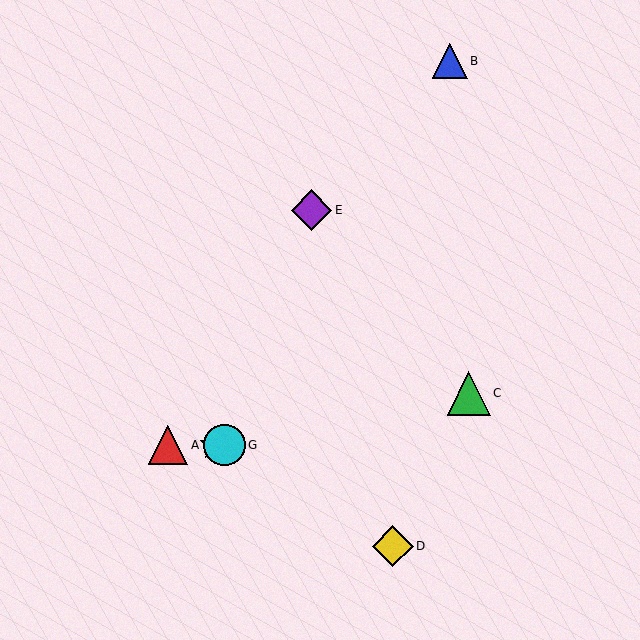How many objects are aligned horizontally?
3 objects (A, F, G) are aligned horizontally.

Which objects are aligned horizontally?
Objects A, F, G are aligned horizontally.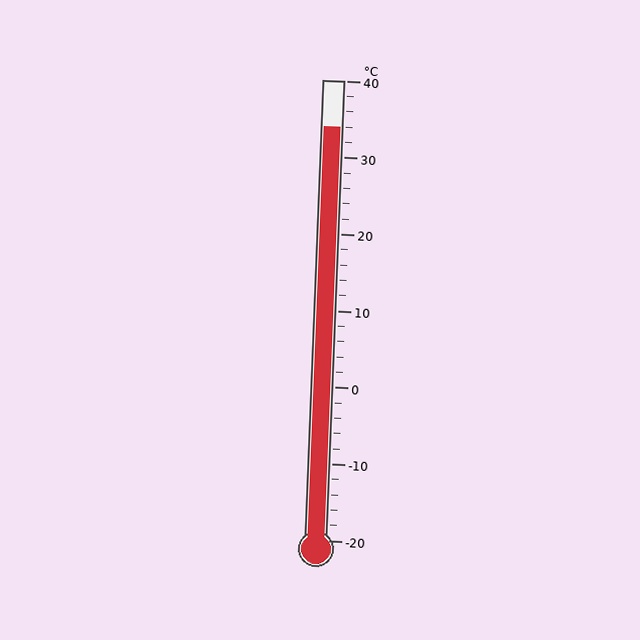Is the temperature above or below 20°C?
The temperature is above 20°C.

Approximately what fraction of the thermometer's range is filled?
The thermometer is filled to approximately 90% of its range.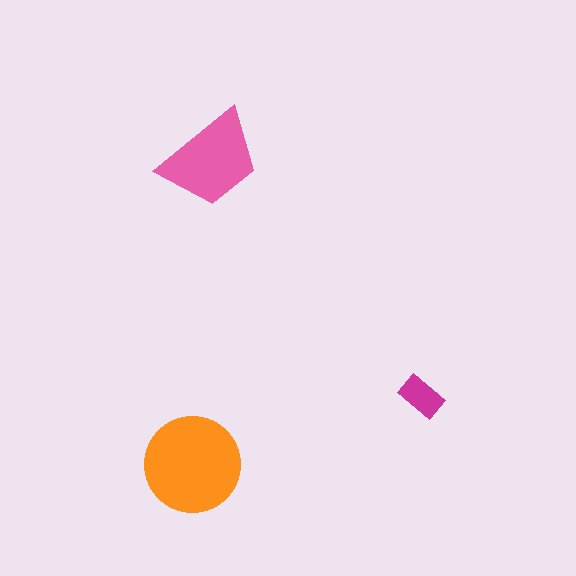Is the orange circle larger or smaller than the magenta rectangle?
Larger.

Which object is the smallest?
The magenta rectangle.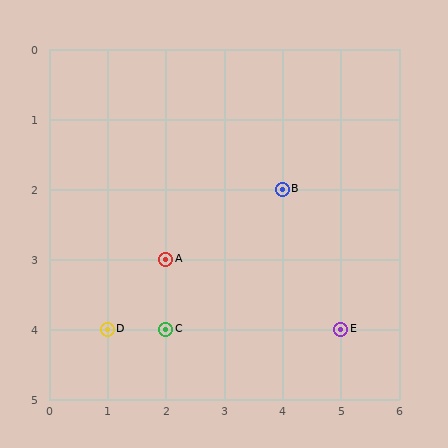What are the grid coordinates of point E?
Point E is at grid coordinates (5, 4).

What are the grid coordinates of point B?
Point B is at grid coordinates (4, 2).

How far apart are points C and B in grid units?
Points C and B are 2 columns and 2 rows apart (about 2.8 grid units diagonally).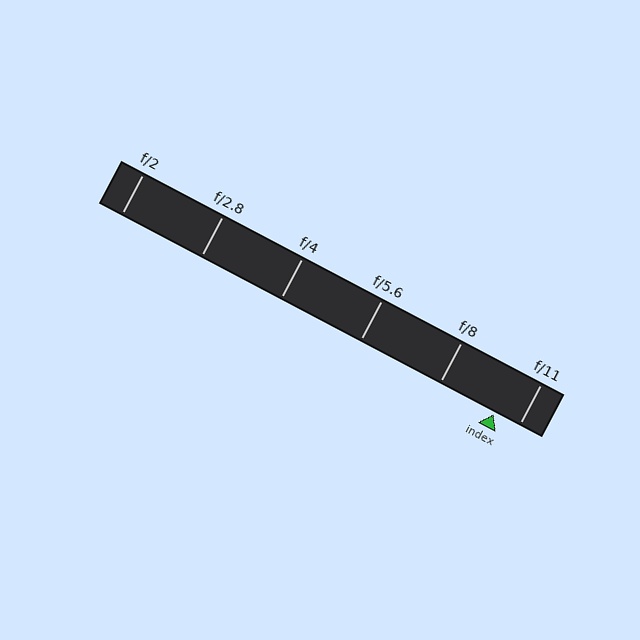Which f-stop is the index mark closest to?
The index mark is closest to f/11.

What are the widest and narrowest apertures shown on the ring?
The widest aperture shown is f/2 and the narrowest is f/11.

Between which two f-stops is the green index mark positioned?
The index mark is between f/8 and f/11.